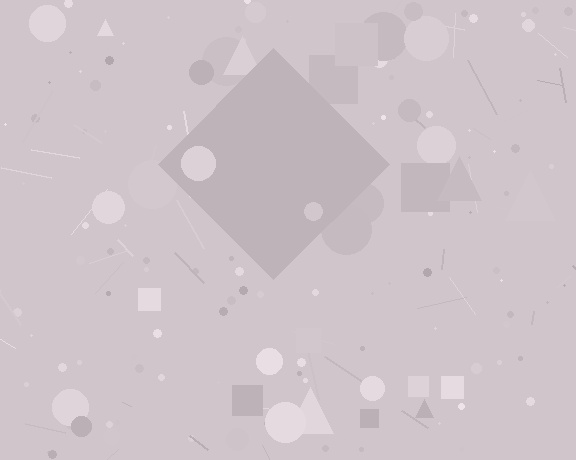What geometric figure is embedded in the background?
A diamond is embedded in the background.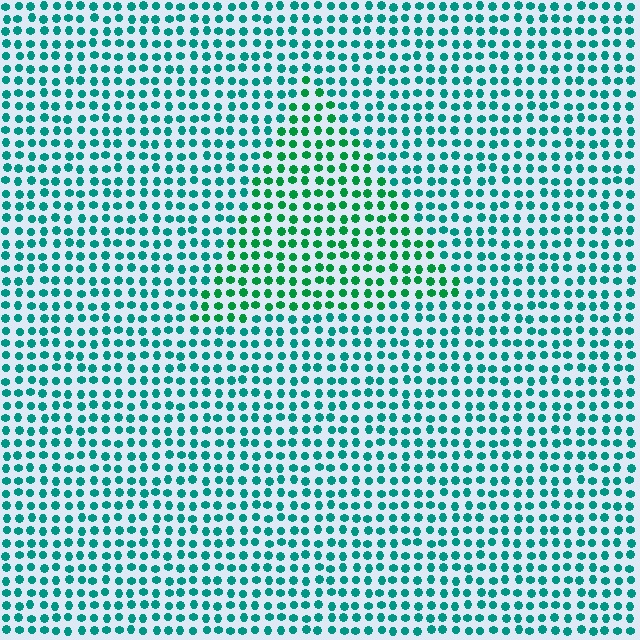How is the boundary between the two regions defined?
The boundary is defined purely by a slight shift in hue (about 29 degrees). Spacing, size, and orientation are identical on both sides.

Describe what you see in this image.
The image is filled with small teal elements in a uniform arrangement. A triangle-shaped region is visible where the elements are tinted to a slightly different hue, forming a subtle color boundary.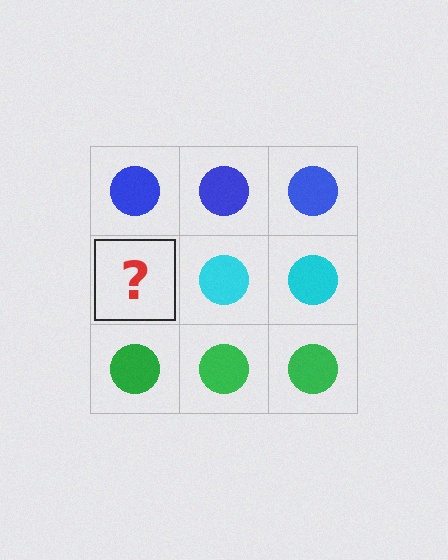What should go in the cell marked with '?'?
The missing cell should contain a cyan circle.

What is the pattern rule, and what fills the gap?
The rule is that each row has a consistent color. The gap should be filled with a cyan circle.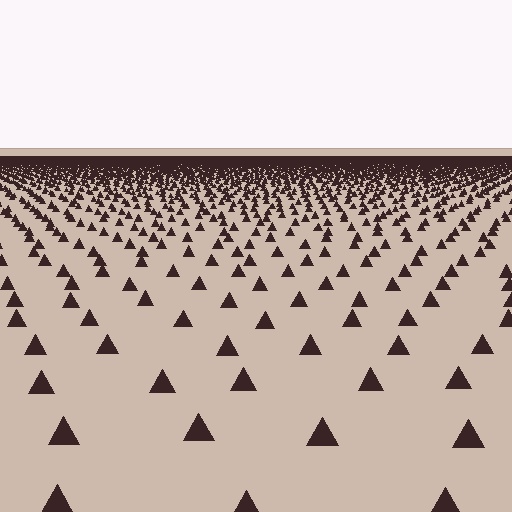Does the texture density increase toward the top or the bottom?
Density increases toward the top.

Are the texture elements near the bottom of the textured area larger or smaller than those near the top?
Larger. Near the bottom, elements are closer to the viewer and appear at a bigger on-screen size.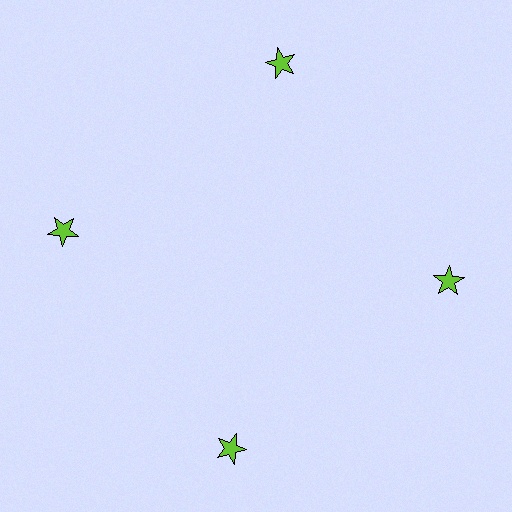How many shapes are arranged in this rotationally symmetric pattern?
There are 4 shapes, arranged in 4 groups of 1.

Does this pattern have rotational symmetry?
Yes, this pattern has 4-fold rotational symmetry. It looks the same after rotating 90 degrees around the center.